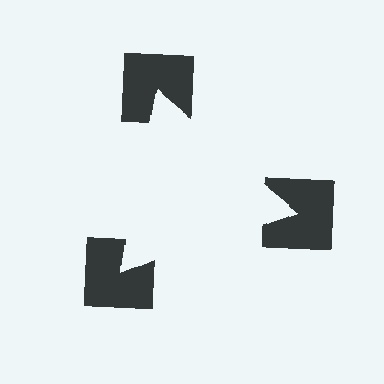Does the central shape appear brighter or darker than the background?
It typically appears slightly brighter than the background, even though no actual brightness change is drawn.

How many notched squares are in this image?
There are 3 — one at each vertex of the illusory triangle.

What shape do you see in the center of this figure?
An illusory triangle — its edges are inferred from the aligned wedge cuts in the notched squares, not physically drawn.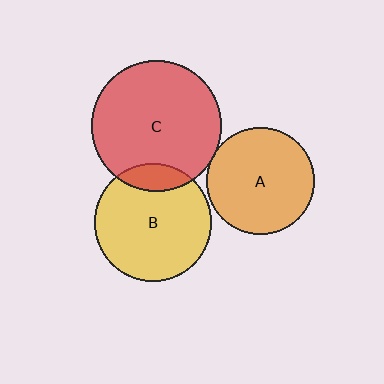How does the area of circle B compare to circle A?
Approximately 1.2 times.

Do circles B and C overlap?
Yes.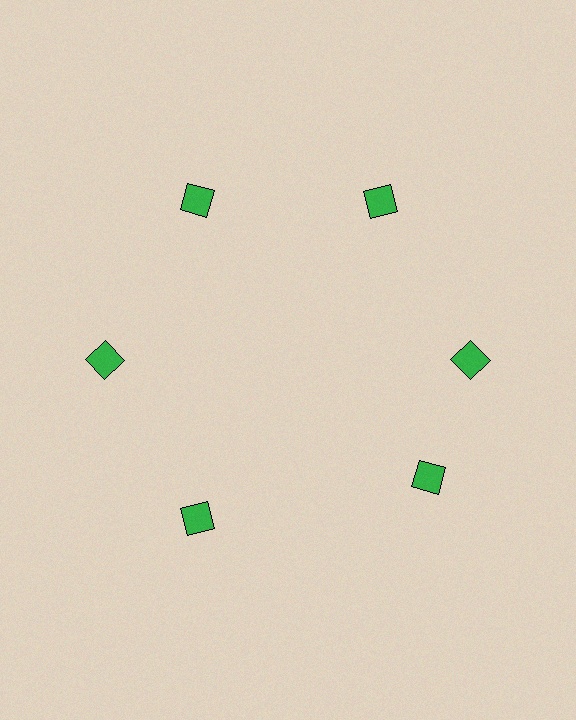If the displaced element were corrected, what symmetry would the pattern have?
It would have 6-fold rotational symmetry — the pattern would map onto itself every 60 degrees.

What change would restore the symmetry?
The symmetry would be restored by rotating it back into even spacing with its neighbors so that all 6 squares sit at equal angles and equal distance from the center.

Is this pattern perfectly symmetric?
No. The 6 green squares are arranged in a ring, but one element near the 5 o'clock position is rotated out of alignment along the ring, breaking the 6-fold rotational symmetry.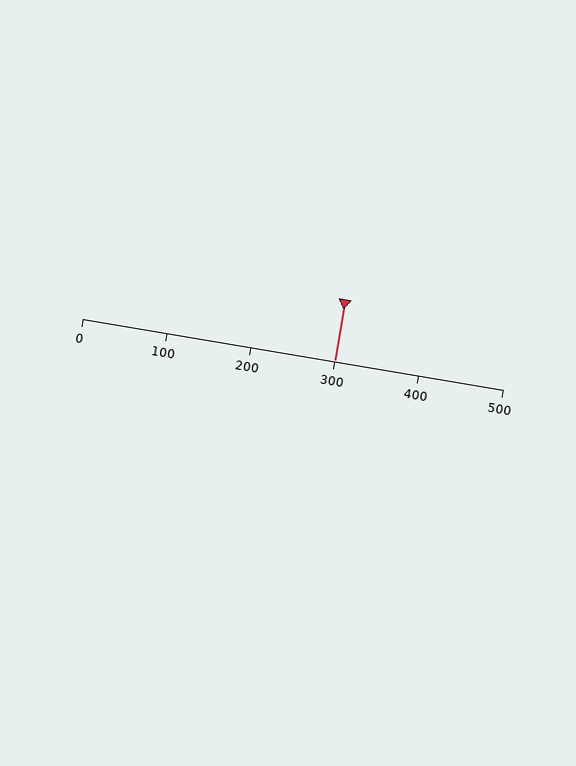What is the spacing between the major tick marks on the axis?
The major ticks are spaced 100 apart.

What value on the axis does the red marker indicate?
The marker indicates approximately 300.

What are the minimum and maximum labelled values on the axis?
The axis runs from 0 to 500.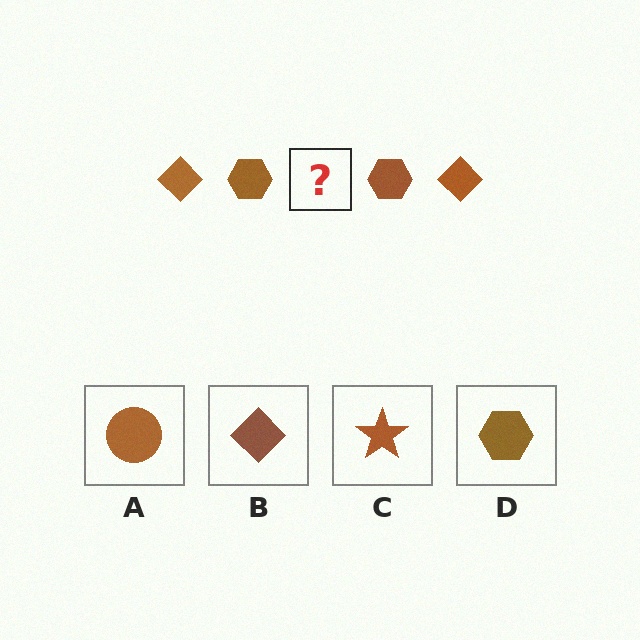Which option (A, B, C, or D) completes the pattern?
B.